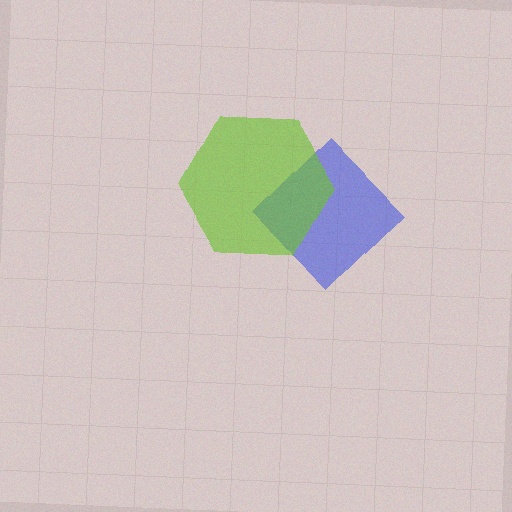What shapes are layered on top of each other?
The layered shapes are: a blue diamond, a lime hexagon.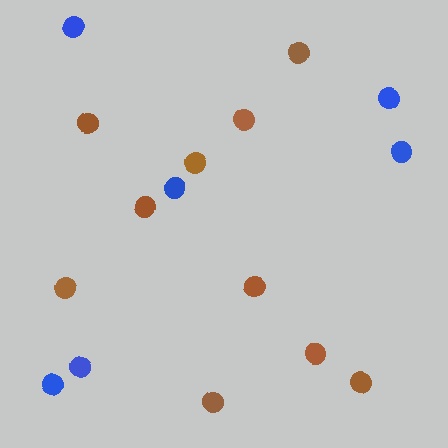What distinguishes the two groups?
There are 2 groups: one group of brown circles (10) and one group of blue circles (6).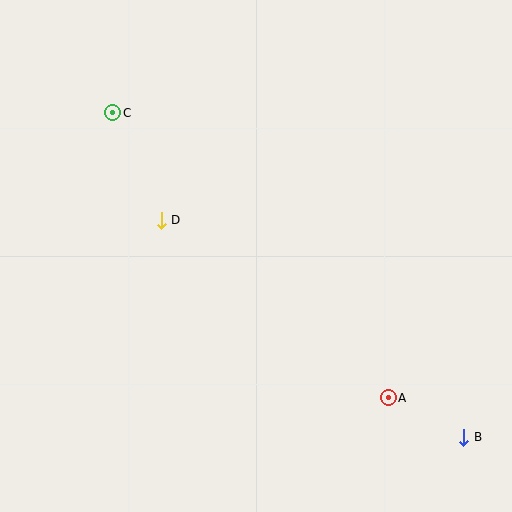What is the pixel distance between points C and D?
The distance between C and D is 118 pixels.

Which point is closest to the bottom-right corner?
Point B is closest to the bottom-right corner.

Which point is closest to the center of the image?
Point D at (161, 220) is closest to the center.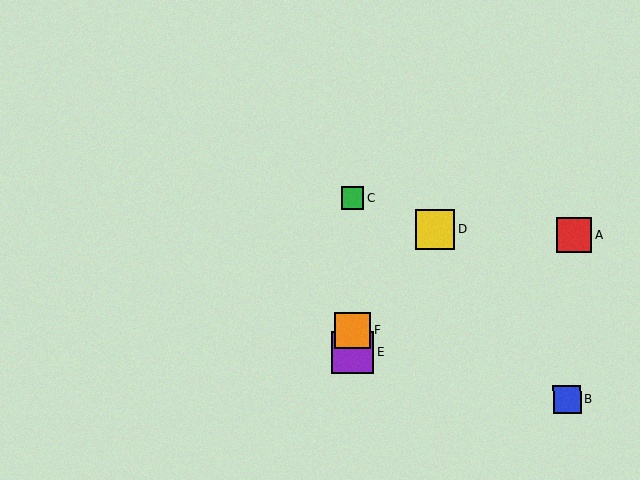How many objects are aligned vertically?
3 objects (C, E, F) are aligned vertically.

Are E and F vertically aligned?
Yes, both are at x≈353.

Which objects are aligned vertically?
Objects C, E, F are aligned vertically.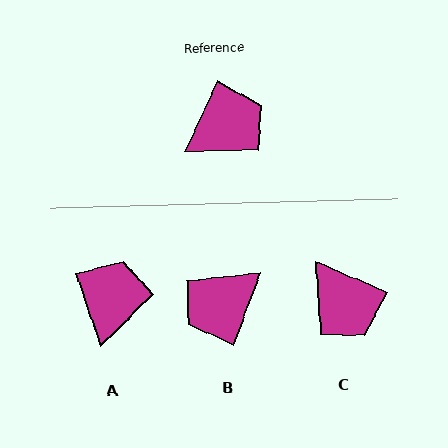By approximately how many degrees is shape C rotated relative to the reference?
Approximately 87 degrees clockwise.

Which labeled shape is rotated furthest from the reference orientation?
B, about 175 degrees away.